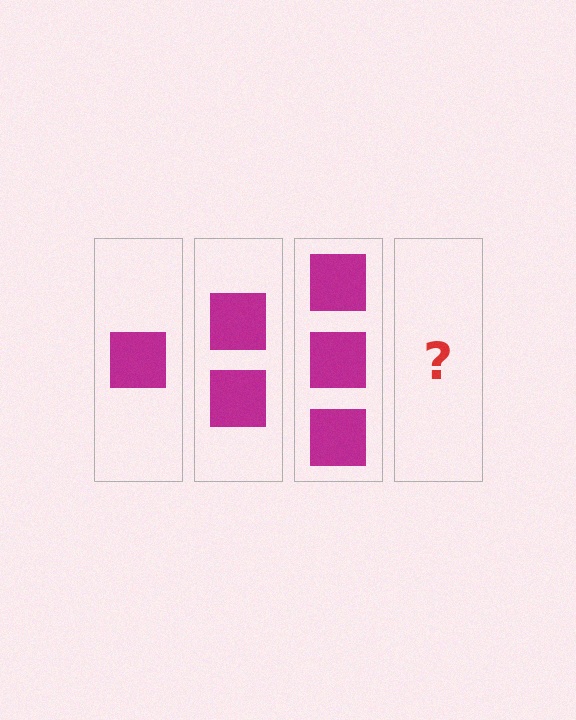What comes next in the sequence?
The next element should be 4 squares.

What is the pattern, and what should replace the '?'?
The pattern is that each step adds one more square. The '?' should be 4 squares.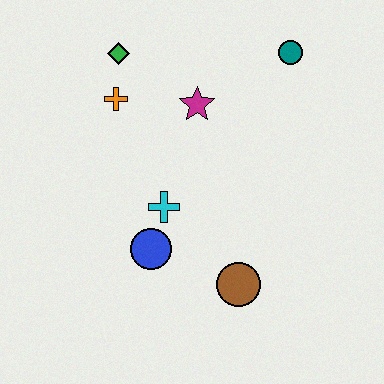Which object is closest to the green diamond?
The orange cross is closest to the green diamond.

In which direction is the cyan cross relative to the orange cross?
The cyan cross is below the orange cross.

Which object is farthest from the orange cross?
The brown circle is farthest from the orange cross.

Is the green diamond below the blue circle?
No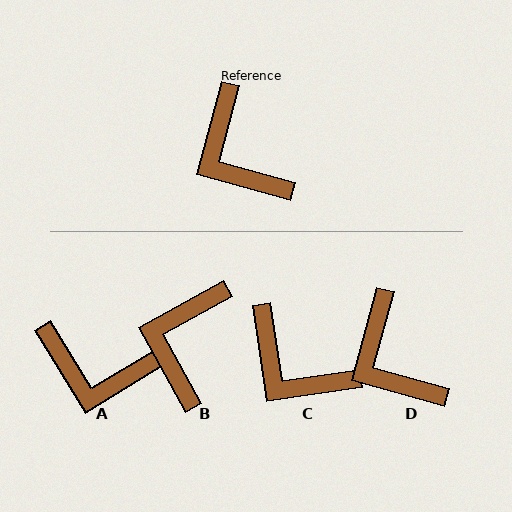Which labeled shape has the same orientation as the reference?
D.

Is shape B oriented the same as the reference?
No, it is off by about 46 degrees.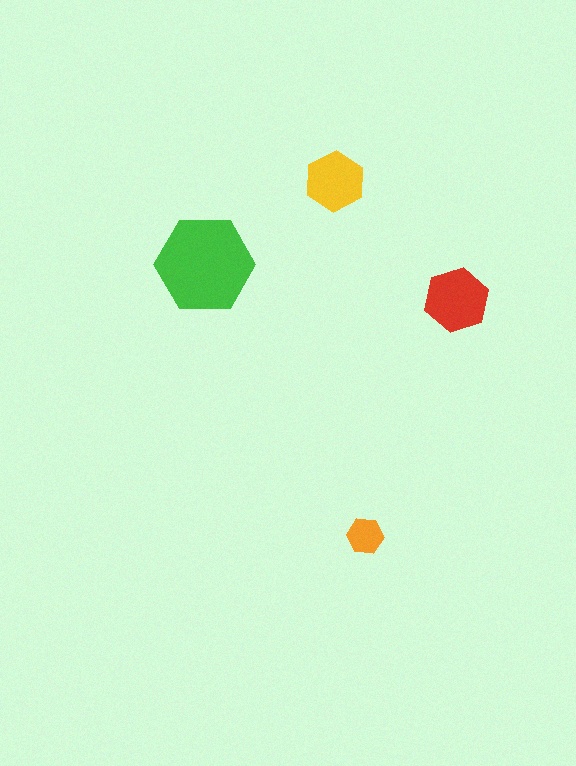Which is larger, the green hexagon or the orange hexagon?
The green one.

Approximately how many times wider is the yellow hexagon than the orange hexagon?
About 1.5 times wider.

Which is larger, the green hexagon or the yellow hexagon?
The green one.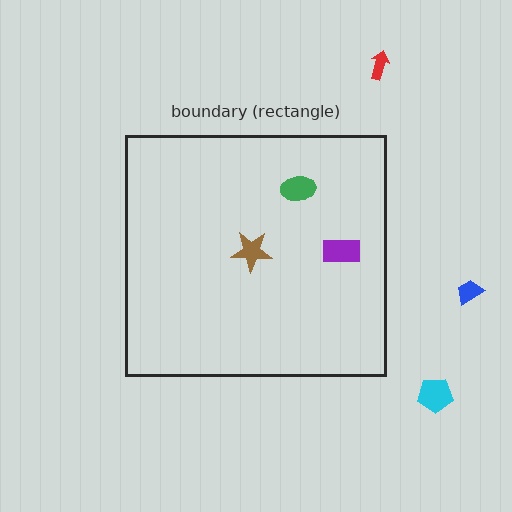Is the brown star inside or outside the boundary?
Inside.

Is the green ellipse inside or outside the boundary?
Inside.